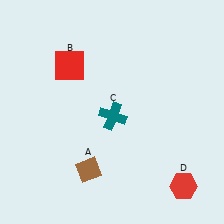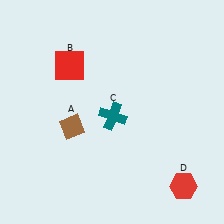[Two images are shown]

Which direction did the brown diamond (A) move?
The brown diamond (A) moved up.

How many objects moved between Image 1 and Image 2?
1 object moved between the two images.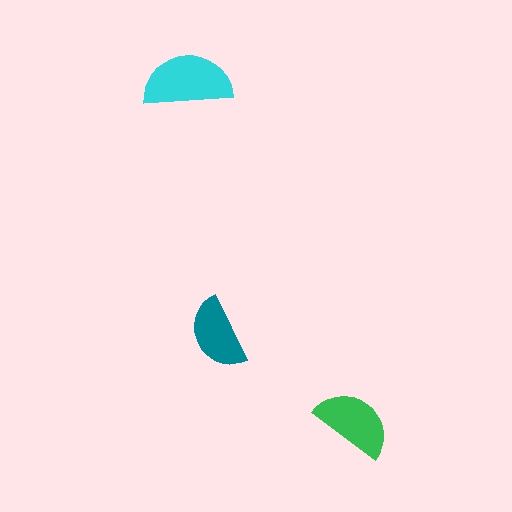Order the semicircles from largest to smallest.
the cyan one, the green one, the teal one.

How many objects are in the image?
There are 3 objects in the image.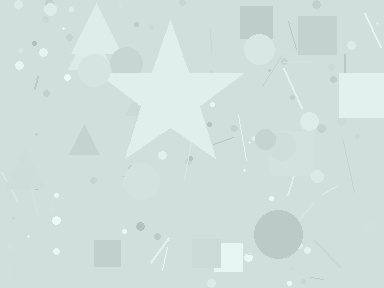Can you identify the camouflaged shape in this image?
The camouflaged shape is a star.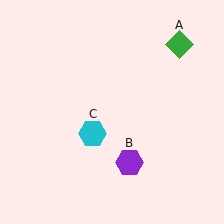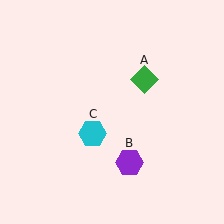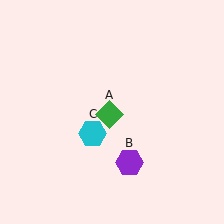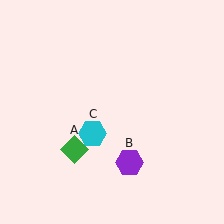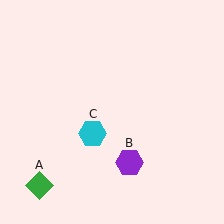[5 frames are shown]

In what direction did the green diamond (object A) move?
The green diamond (object A) moved down and to the left.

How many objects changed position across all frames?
1 object changed position: green diamond (object A).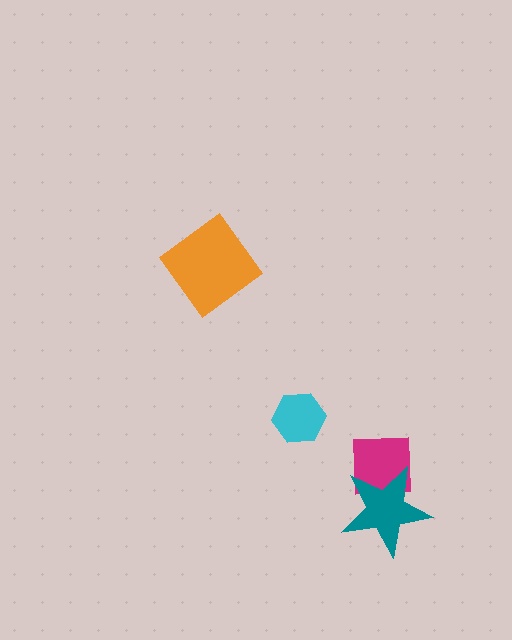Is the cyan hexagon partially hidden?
No, no other shape covers it.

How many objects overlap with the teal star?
1 object overlaps with the teal star.